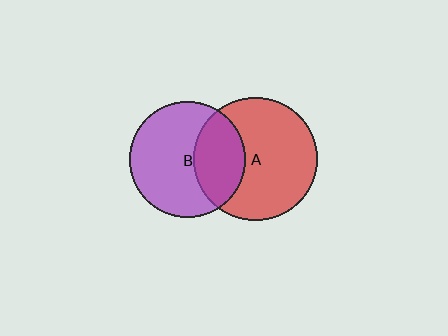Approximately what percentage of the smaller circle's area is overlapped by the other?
Approximately 35%.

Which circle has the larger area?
Circle A (red).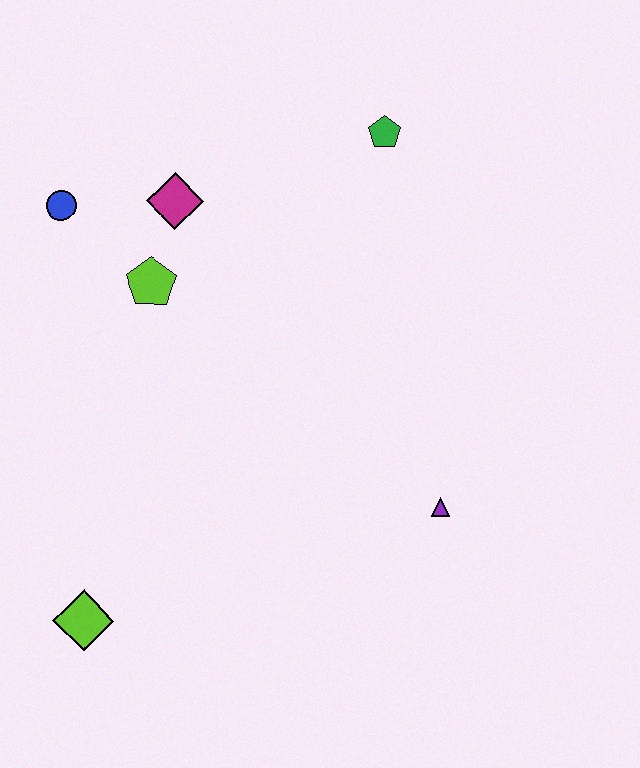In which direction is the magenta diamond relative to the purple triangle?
The magenta diamond is above the purple triangle.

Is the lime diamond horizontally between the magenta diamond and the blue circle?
Yes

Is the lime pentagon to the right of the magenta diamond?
No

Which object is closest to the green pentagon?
The magenta diamond is closest to the green pentagon.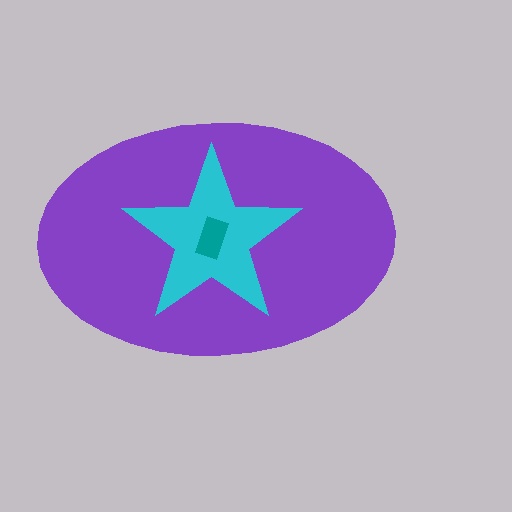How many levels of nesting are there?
3.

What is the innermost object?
The teal rectangle.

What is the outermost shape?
The purple ellipse.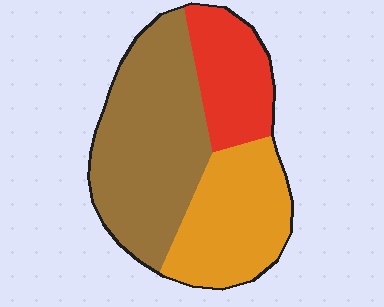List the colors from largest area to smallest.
From largest to smallest: brown, orange, red.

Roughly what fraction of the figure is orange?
Orange takes up about one third (1/3) of the figure.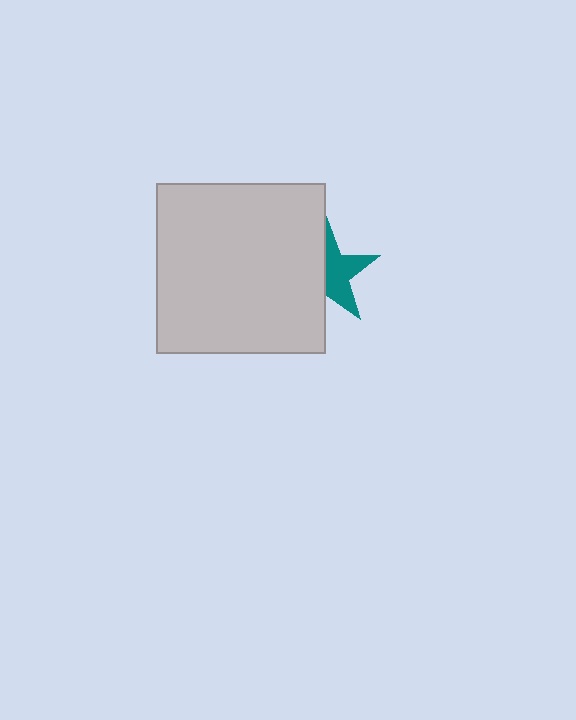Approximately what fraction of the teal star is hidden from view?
Roughly 47% of the teal star is hidden behind the light gray rectangle.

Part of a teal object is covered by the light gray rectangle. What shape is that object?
It is a star.